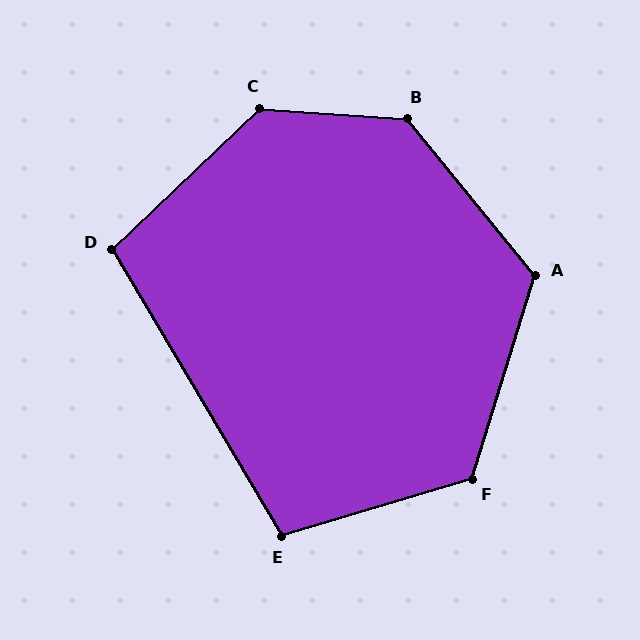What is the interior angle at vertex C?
Approximately 133 degrees (obtuse).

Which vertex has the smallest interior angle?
D, at approximately 103 degrees.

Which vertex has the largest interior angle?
B, at approximately 133 degrees.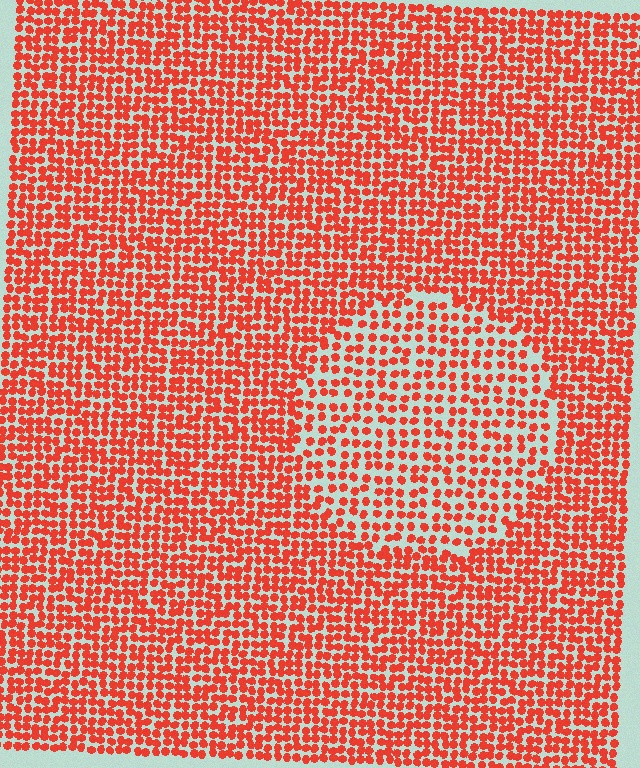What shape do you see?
I see a circle.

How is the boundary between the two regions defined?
The boundary is defined by a change in element density (approximately 1.6x ratio). All elements are the same color, size, and shape.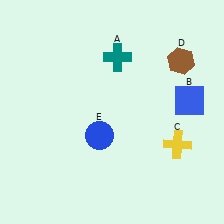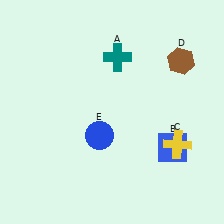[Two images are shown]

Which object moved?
The blue square (B) moved down.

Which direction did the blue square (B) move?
The blue square (B) moved down.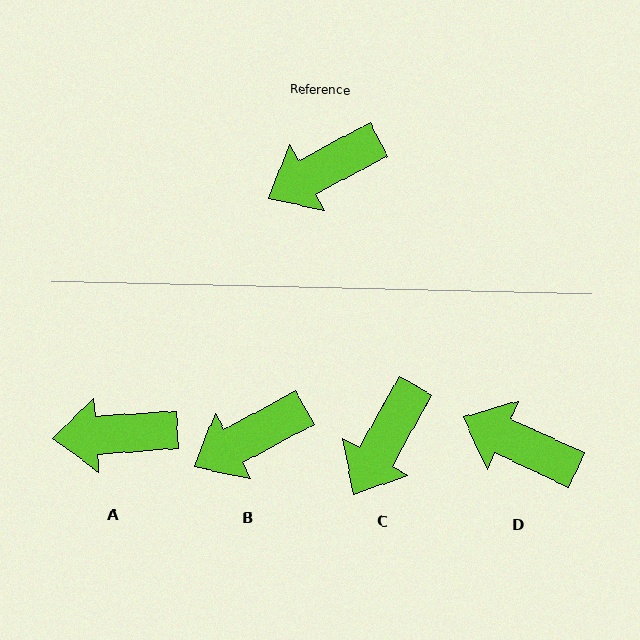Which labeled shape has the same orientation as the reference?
B.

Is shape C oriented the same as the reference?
No, it is off by about 33 degrees.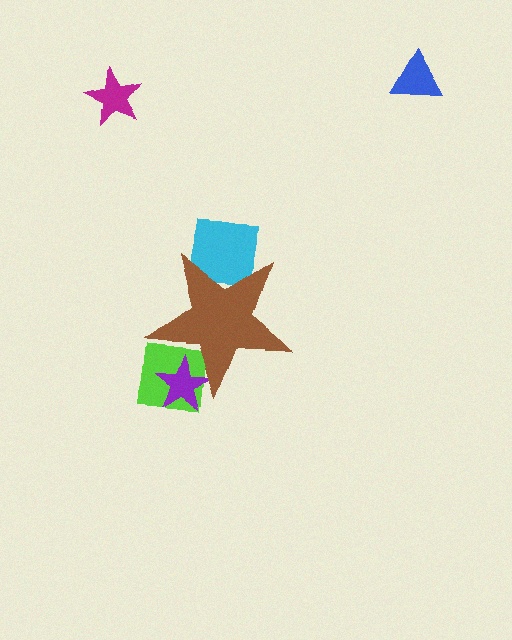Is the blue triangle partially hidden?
No, the blue triangle is fully visible.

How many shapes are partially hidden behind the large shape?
3 shapes are partially hidden.